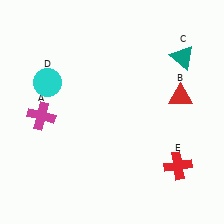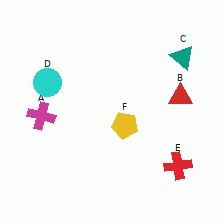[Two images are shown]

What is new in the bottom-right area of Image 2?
A yellow pentagon (F) was added in the bottom-right area of Image 2.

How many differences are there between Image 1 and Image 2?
There is 1 difference between the two images.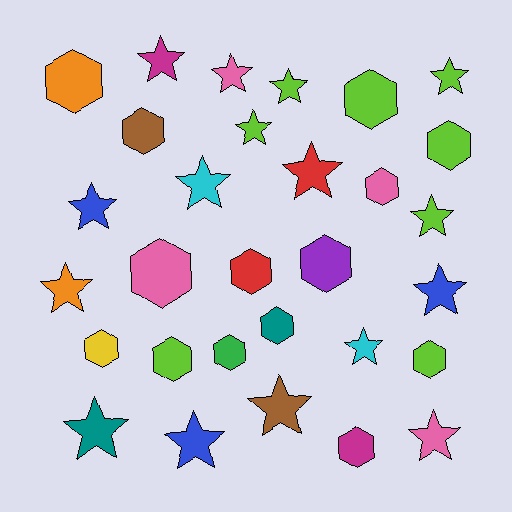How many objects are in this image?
There are 30 objects.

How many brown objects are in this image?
There are 2 brown objects.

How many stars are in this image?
There are 16 stars.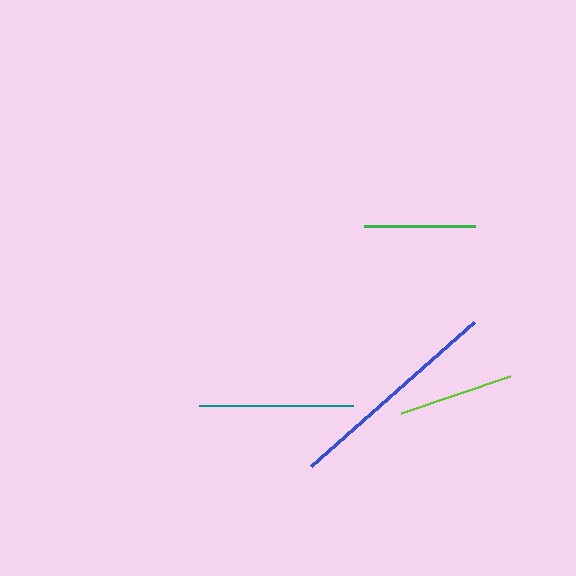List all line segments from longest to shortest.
From longest to shortest: blue, teal, lime, green.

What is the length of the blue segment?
The blue segment is approximately 217 pixels long.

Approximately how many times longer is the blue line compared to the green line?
The blue line is approximately 1.9 times the length of the green line.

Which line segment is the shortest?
The green line is the shortest at approximately 112 pixels.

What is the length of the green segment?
The green segment is approximately 112 pixels long.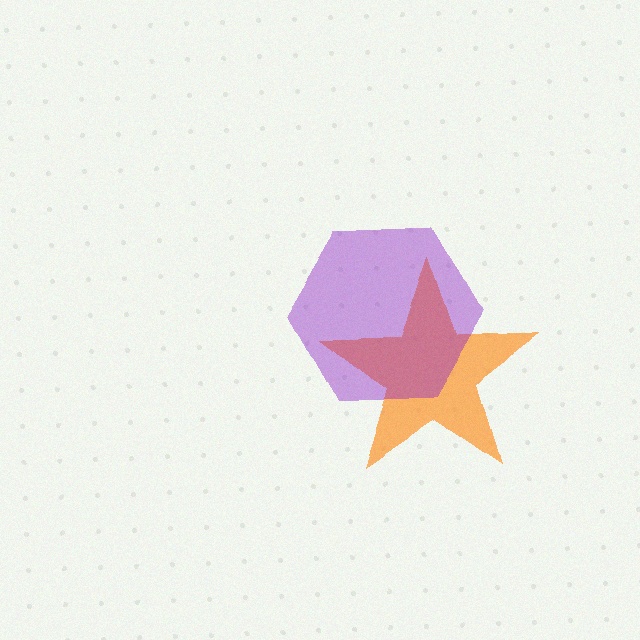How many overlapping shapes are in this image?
There are 2 overlapping shapes in the image.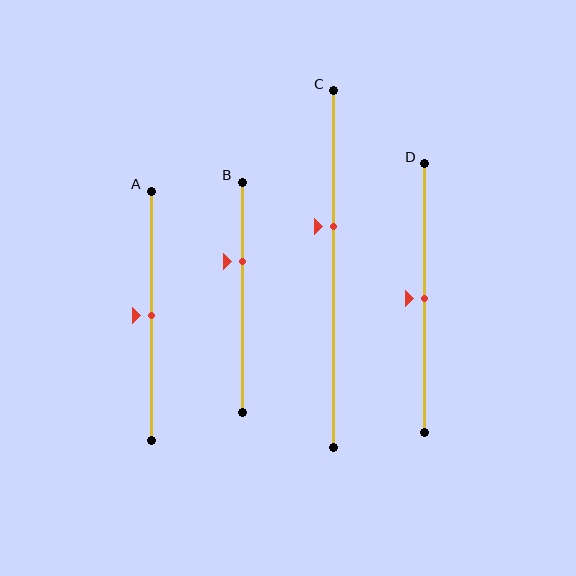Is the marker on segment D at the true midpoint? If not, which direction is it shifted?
Yes, the marker on segment D is at the true midpoint.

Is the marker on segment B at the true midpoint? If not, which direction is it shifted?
No, the marker on segment B is shifted upward by about 16% of the segment length.